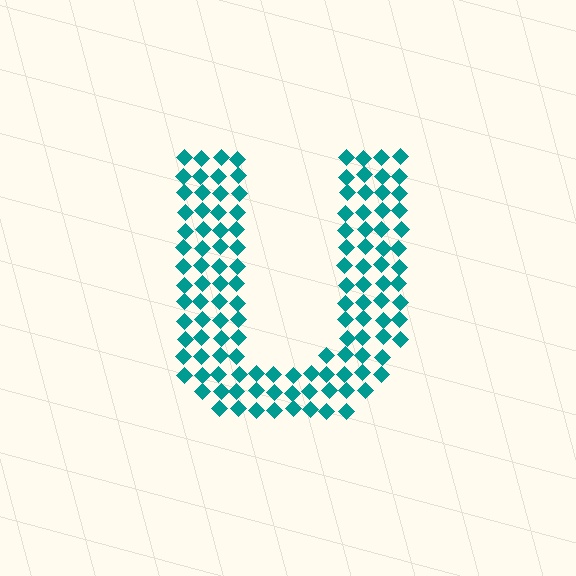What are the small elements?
The small elements are diamonds.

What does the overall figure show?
The overall figure shows the letter U.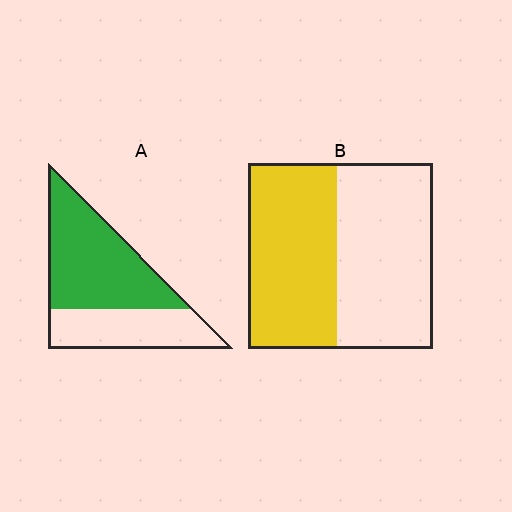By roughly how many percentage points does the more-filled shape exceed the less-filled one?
By roughly 15 percentage points (A over B).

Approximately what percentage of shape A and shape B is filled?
A is approximately 60% and B is approximately 50%.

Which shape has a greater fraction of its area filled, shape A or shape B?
Shape A.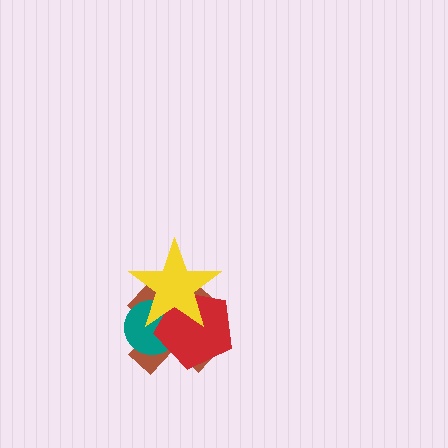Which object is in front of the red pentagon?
The yellow star is in front of the red pentagon.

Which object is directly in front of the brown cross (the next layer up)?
The teal circle is directly in front of the brown cross.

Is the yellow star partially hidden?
No, no other shape covers it.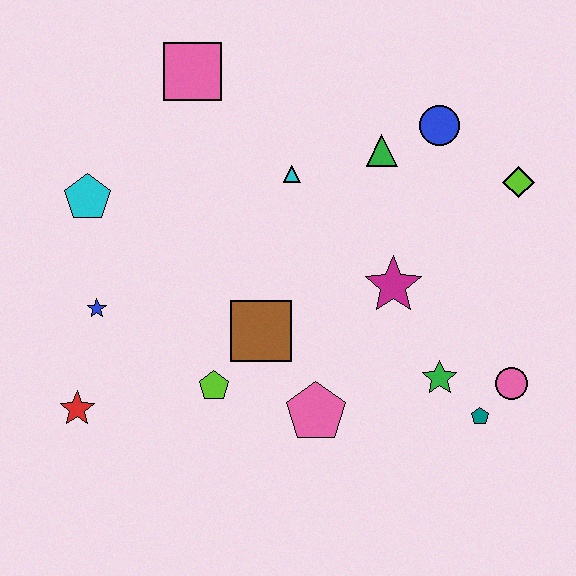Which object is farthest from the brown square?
The lime diamond is farthest from the brown square.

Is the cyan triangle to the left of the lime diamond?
Yes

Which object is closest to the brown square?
The lime pentagon is closest to the brown square.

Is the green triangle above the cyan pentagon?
Yes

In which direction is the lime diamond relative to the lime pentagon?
The lime diamond is to the right of the lime pentagon.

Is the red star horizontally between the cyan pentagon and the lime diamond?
No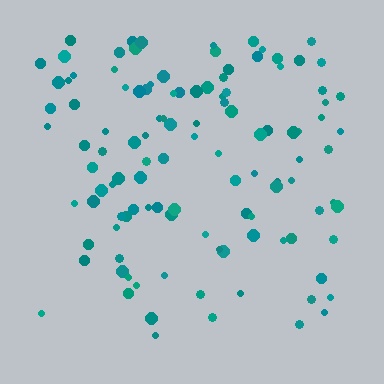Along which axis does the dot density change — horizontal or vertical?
Vertical.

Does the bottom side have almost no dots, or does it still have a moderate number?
Still a moderate number, just noticeably fewer than the top.